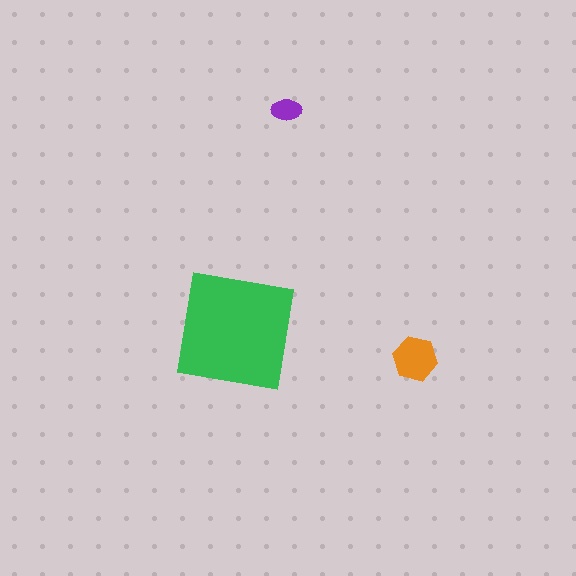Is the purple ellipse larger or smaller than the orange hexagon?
Smaller.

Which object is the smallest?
The purple ellipse.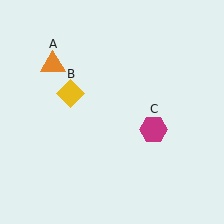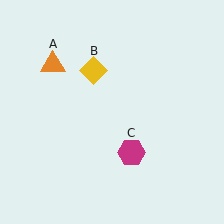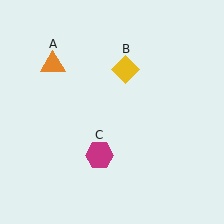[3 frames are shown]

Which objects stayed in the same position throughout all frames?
Orange triangle (object A) remained stationary.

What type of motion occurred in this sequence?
The yellow diamond (object B), magenta hexagon (object C) rotated clockwise around the center of the scene.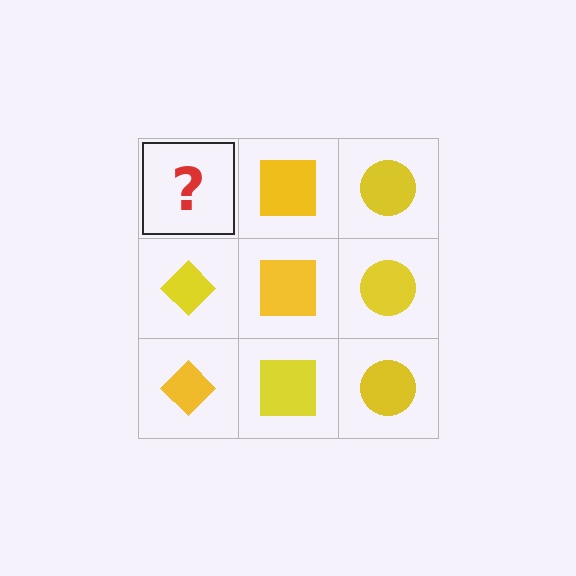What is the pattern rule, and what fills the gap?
The rule is that each column has a consistent shape. The gap should be filled with a yellow diamond.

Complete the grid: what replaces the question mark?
The question mark should be replaced with a yellow diamond.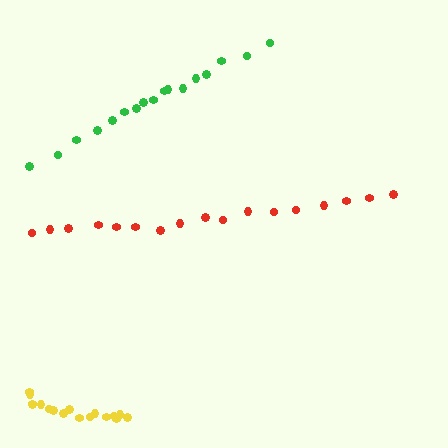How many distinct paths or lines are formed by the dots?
There are 3 distinct paths.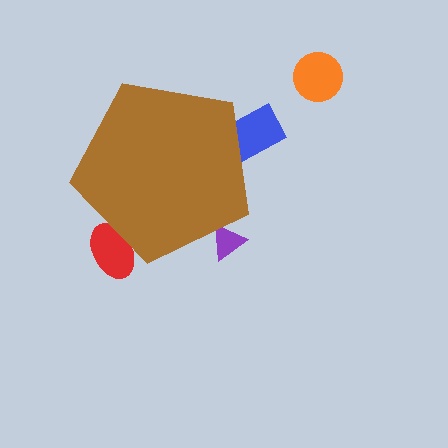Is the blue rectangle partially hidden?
Yes, the blue rectangle is partially hidden behind the brown pentagon.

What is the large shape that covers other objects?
A brown pentagon.